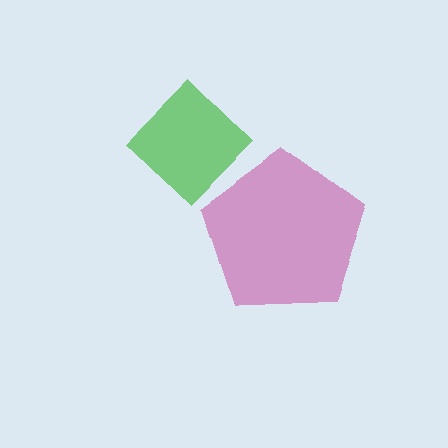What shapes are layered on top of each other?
The layered shapes are: a magenta pentagon, a green diamond.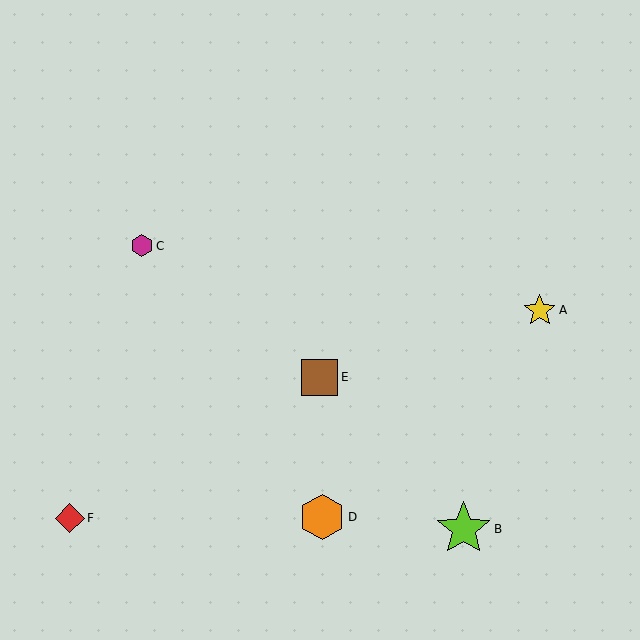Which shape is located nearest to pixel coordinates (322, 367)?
The brown square (labeled E) at (320, 377) is nearest to that location.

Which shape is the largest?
The lime star (labeled B) is the largest.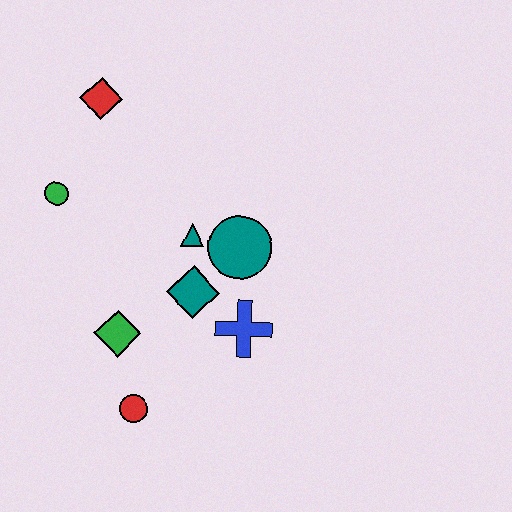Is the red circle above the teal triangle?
No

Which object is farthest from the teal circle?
The red diamond is farthest from the teal circle.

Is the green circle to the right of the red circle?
No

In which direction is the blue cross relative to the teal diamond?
The blue cross is to the right of the teal diamond.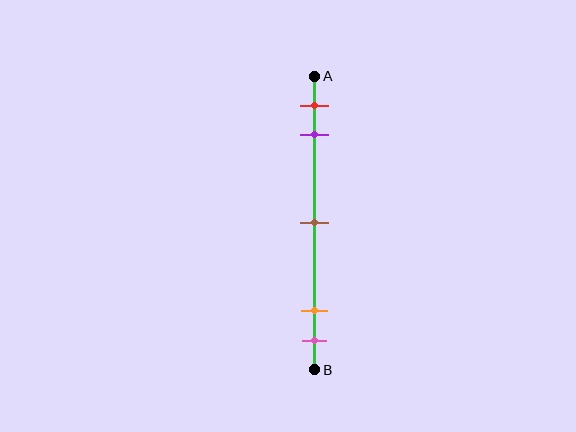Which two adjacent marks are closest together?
The orange and pink marks are the closest adjacent pair.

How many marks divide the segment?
There are 5 marks dividing the segment.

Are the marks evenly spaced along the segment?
No, the marks are not evenly spaced.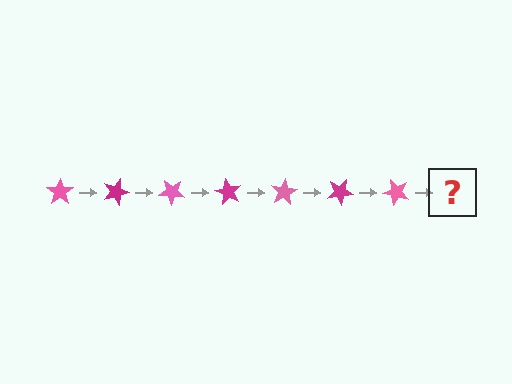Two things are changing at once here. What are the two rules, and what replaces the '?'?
The two rules are that it rotates 20 degrees each step and the color cycles through pink and magenta. The '?' should be a magenta star, rotated 140 degrees from the start.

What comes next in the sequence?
The next element should be a magenta star, rotated 140 degrees from the start.